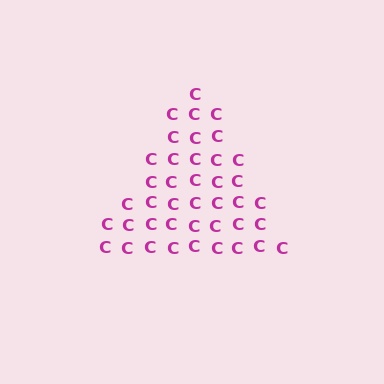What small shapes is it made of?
It is made of small letter C's.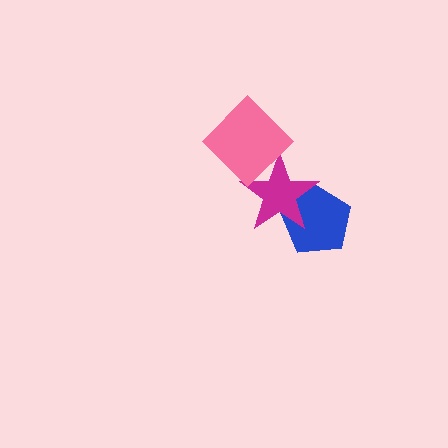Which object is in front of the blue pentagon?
The magenta star is in front of the blue pentagon.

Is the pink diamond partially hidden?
No, no other shape covers it.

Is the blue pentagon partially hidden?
Yes, it is partially covered by another shape.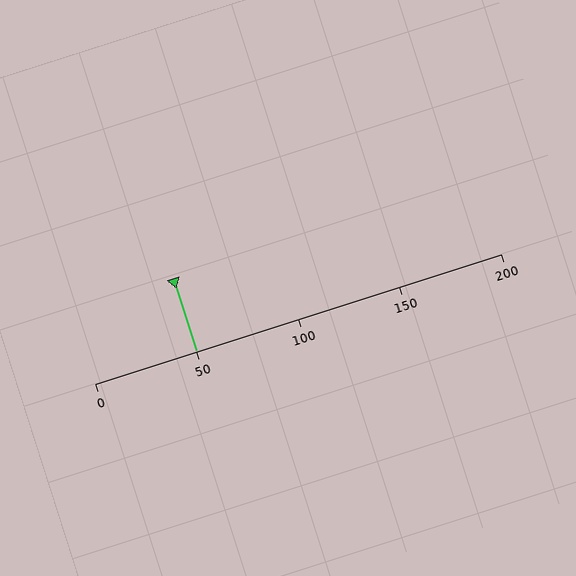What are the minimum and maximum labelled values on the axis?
The axis runs from 0 to 200.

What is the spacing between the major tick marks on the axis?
The major ticks are spaced 50 apart.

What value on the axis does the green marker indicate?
The marker indicates approximately 50.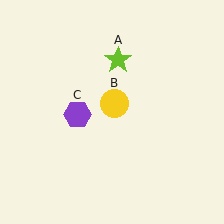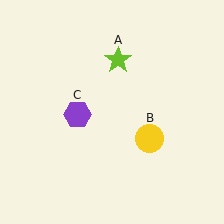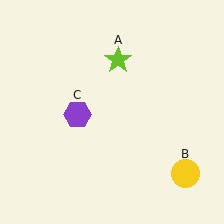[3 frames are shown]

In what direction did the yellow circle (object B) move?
The yellow circle (object B) moved down and to the right.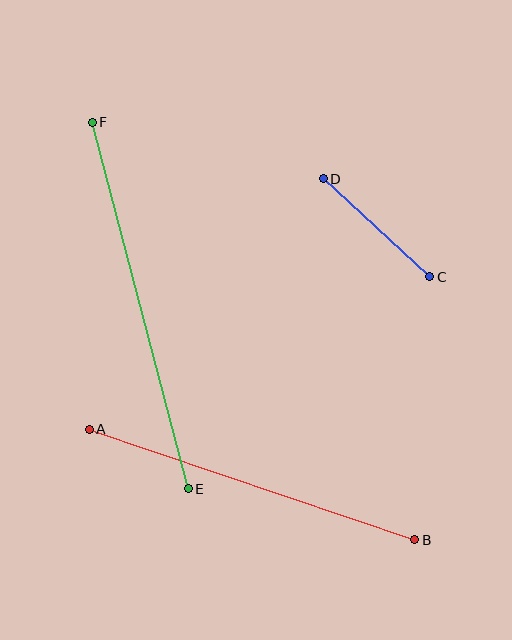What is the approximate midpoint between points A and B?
The midpoint is at approximately (252, 484) pixels.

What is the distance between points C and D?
The distance is approximately 145 pixels.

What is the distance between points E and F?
The distance is approximately 379 pixels.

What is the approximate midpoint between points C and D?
The midpoint is at approximately (376, 228) pixels.